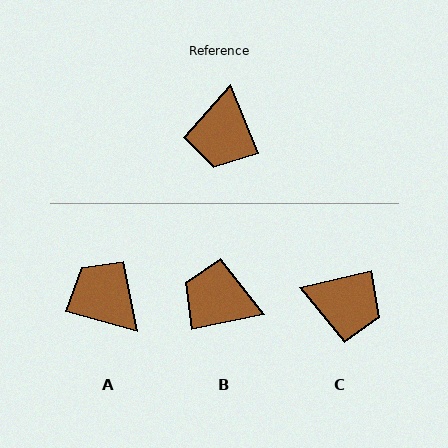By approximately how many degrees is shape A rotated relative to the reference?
Approximately 128 degrees clockwise.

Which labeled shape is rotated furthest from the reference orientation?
A, about 128 degrees away.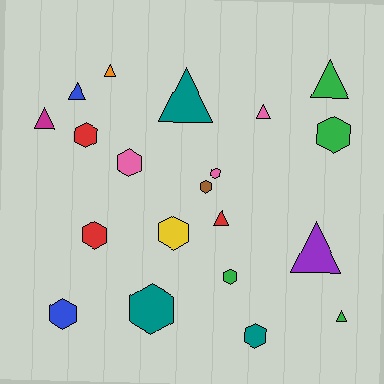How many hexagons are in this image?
There are 11 hexagons.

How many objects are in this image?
There are 20 objects.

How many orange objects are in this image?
There is 1 orange object.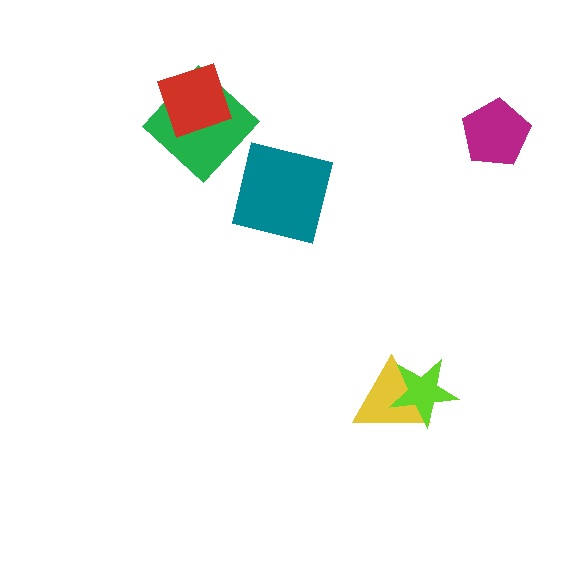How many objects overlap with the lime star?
1 object overlaps with the lime star.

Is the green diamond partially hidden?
Yes, it is partially covered by another shape.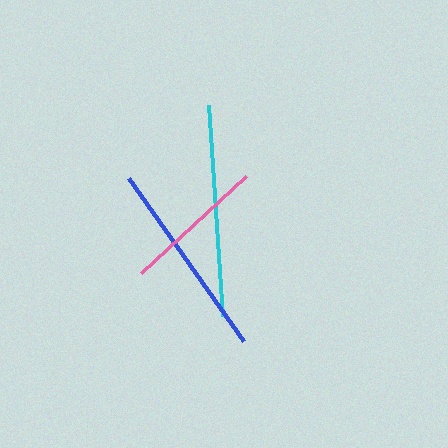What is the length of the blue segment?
The blue segment is approximately 200 pixels long.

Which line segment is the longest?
The cyan line is the longest at approximately 212 pixels.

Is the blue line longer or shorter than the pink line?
The blue line is longer than the pink line.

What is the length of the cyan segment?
The cyan segment is approximately 212 pixels long.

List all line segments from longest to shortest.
From longest to shortest: cyan, blue, pink.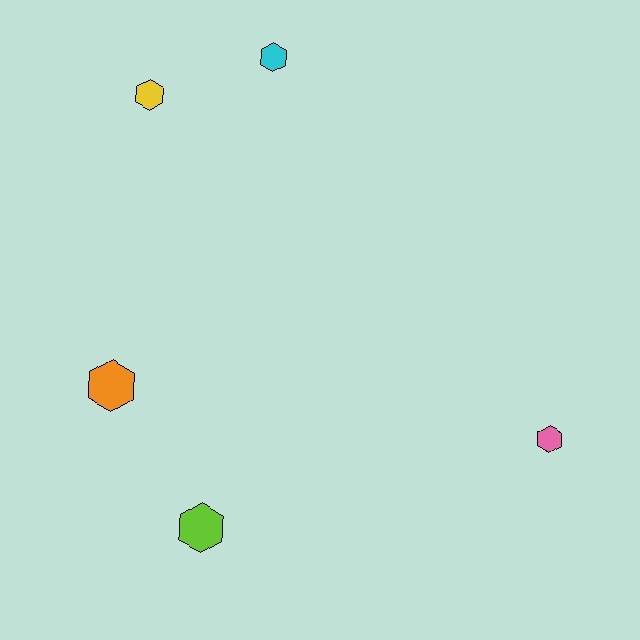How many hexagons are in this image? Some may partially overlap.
There are 5 hexagons.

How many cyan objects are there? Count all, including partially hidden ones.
There is 1 cyan object.